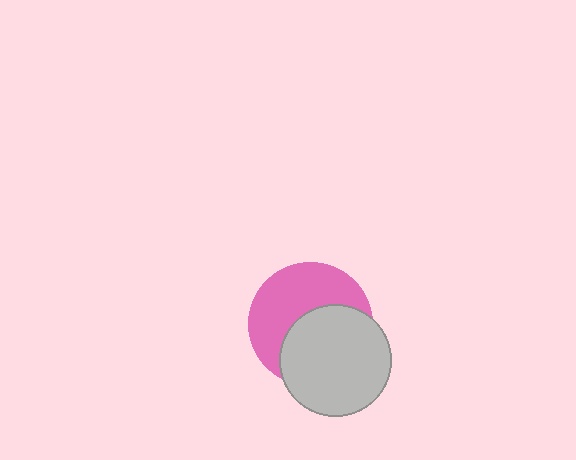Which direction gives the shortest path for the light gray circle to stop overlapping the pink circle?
Moving toward the lower-right gives the shortest separation.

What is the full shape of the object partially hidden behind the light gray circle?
The partially hidden object is a pink circle.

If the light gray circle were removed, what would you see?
You would see the complete pink circle.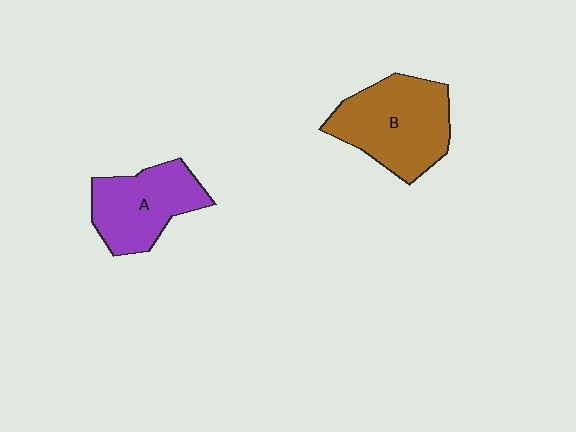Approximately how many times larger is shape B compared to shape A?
Approximately 1.3 times.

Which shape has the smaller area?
Shape A (purple).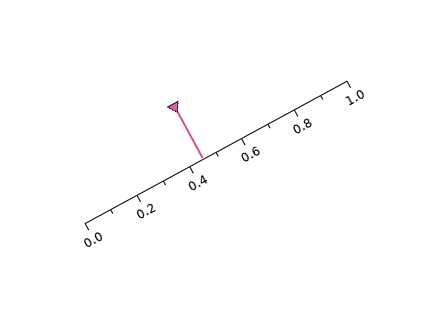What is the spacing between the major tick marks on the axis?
The major ticks are spaced 0.2 apart.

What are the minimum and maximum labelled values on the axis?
The axis runs from 0.0 to 1.0.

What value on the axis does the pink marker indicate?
The marker indicates approximately 0.45.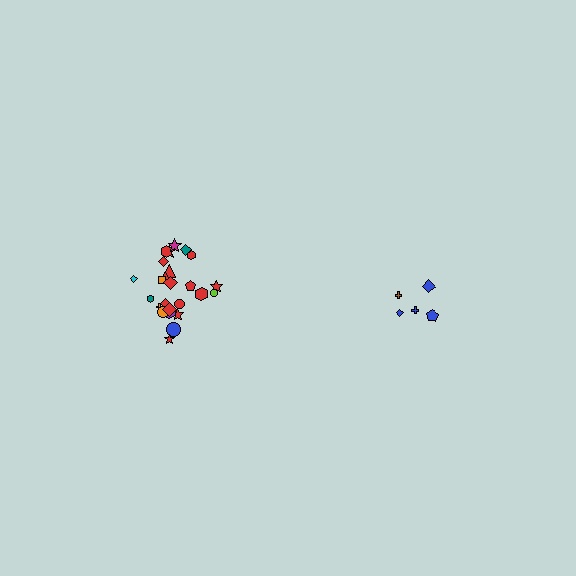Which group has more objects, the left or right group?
The left group.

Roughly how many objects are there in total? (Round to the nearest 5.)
Roughly 30 objects in total.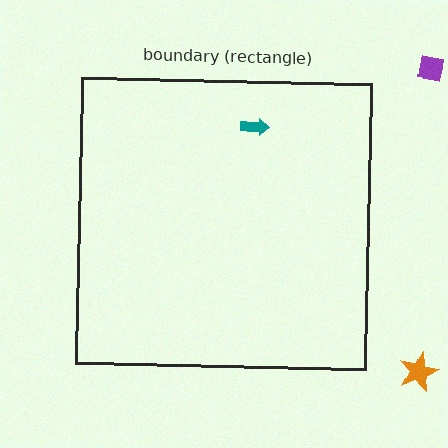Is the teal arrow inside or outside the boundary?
Inside.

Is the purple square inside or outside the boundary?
Outside.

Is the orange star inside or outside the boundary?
Outside.